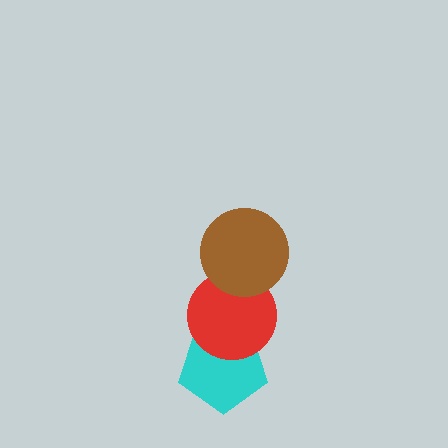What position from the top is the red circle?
The red circle is 2nd from the top.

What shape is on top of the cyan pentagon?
The red circle is on top of the cyan pentagon.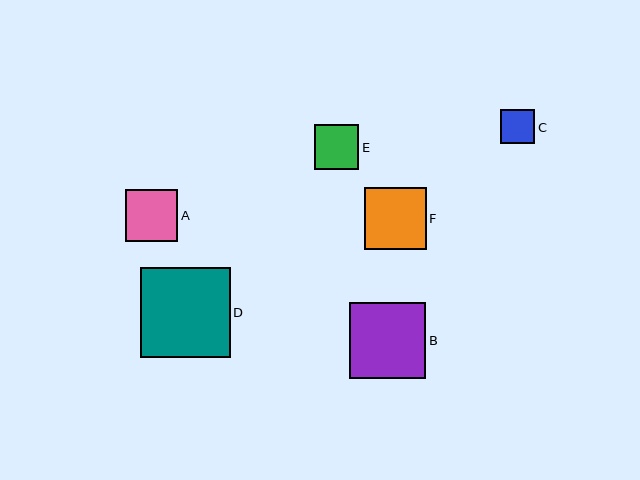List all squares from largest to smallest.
From largest to smallest: D, B, F, A, E, C.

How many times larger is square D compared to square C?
Square D is approximately 2.6 times the size of square C.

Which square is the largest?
Square D is the largest with a size of approximately 90 pixels.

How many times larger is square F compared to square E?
Square F is approximately 1.4 times the size of square E.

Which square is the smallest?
Square C is the smallest with a size of approximately 34 pixels.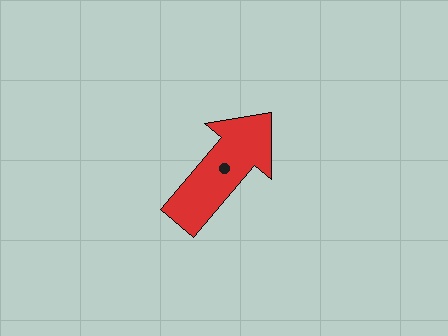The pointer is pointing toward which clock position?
Roughly 1 o'clock.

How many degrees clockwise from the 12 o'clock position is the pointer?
Approximately 40 degrees.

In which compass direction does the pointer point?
Northeast.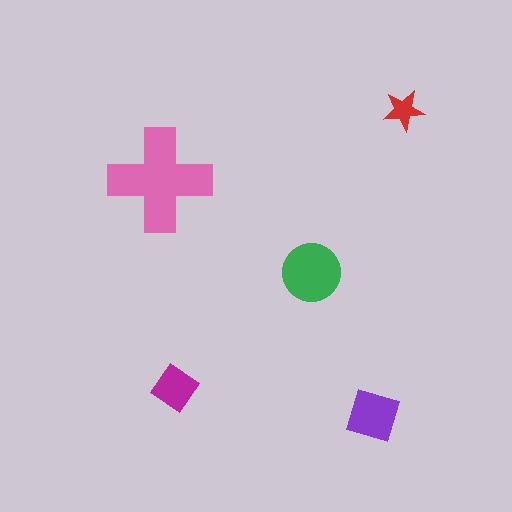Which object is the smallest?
The red star.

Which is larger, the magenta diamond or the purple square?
The purple square.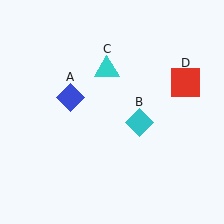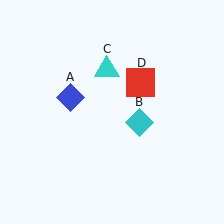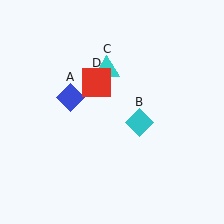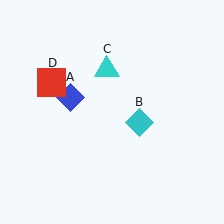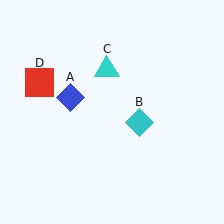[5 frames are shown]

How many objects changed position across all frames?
1 object changed position: red square (object D).